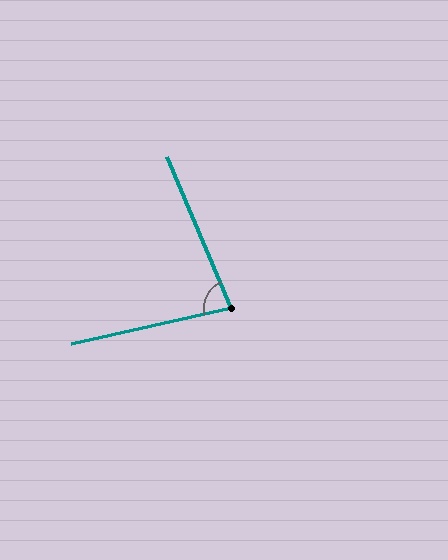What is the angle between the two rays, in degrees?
Approximately 79 degrees.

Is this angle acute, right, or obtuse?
It is acute.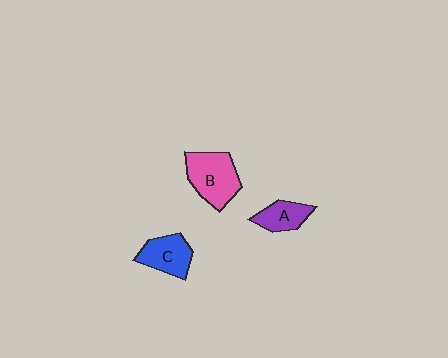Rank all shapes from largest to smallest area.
From largest to smallest: B (pink), C (blue), A (purple).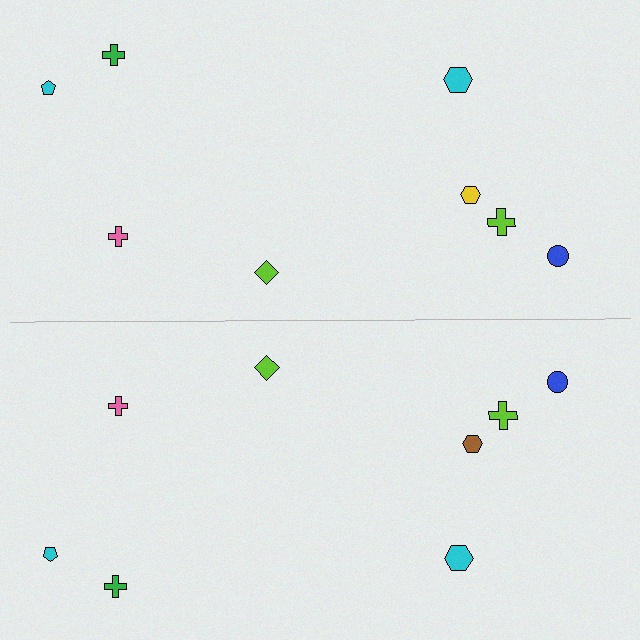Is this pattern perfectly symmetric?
No, the pattern is not perfectly symmetric. The brown hexagon on the bottom side breaks the symmetry — its mirror counterpart is yellow.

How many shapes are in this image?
There are 16 shapes in this image.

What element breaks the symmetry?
The brown hexagon on the bottom side breaks the symmetry — its mirror counterpart is yellow.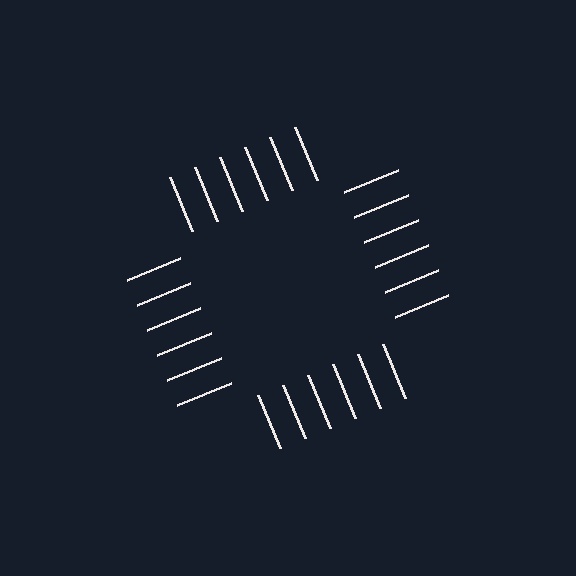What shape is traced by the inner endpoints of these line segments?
An illusory square — the line segments terminate on its edges but no continuous stroke is drawn.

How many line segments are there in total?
24 — 6 along each of the 4 edges.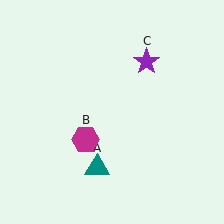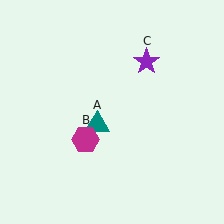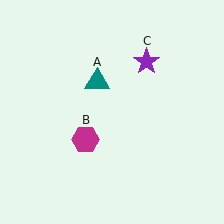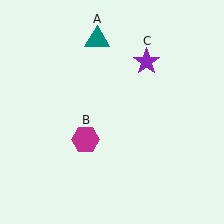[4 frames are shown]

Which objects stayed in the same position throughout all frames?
Magenta hexagon (object B) and purple star (object C) remained stationary.